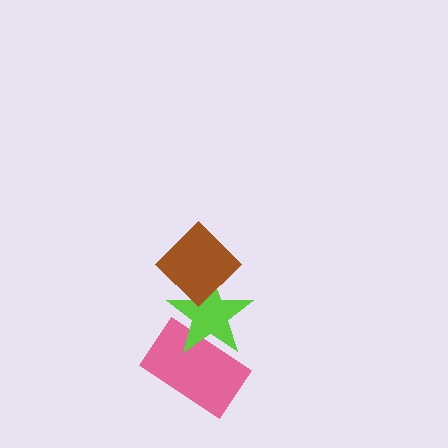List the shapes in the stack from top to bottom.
From top to bottom: the brown diamond, the lime star, the pink rectangle.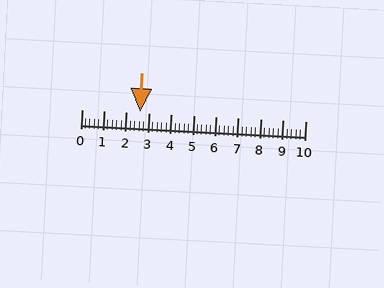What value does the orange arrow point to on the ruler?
The orange arrow points to approximately 2.6.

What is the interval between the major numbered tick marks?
The major tick marks are spaced 1 units apart.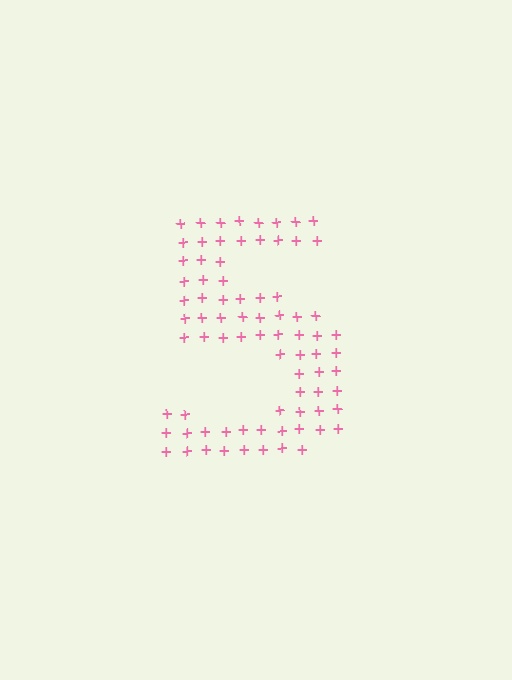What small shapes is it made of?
It is made of small plus signs.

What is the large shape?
The large shape is the digit 5.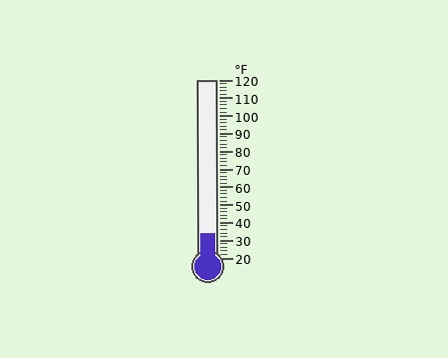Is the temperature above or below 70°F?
The temperature is below 70°F.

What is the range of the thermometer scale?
The thermometer scale ranges from 20°F to 120°F.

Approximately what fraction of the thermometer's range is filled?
The thermometer is filled to approximately 15% of its range.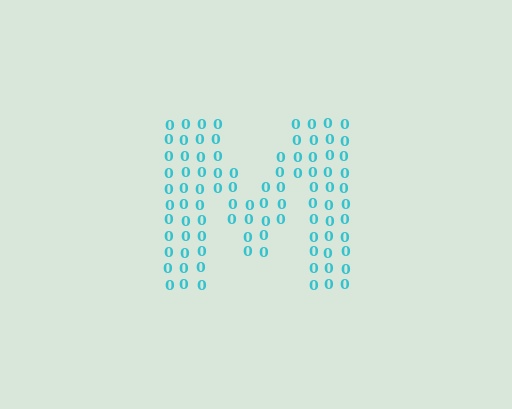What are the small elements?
The small elements are digit 0's.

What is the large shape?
The large shape is the letter M.